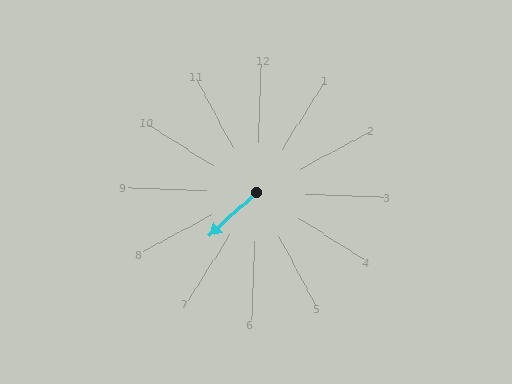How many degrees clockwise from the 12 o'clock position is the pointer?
Approximately 225 degrees.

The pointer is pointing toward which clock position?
Roughly 7 o'clock.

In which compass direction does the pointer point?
Southwest.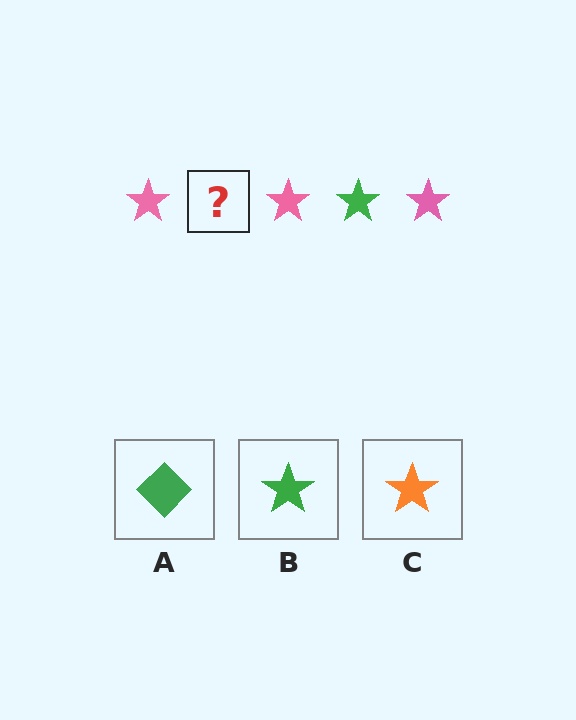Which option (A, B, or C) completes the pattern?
B.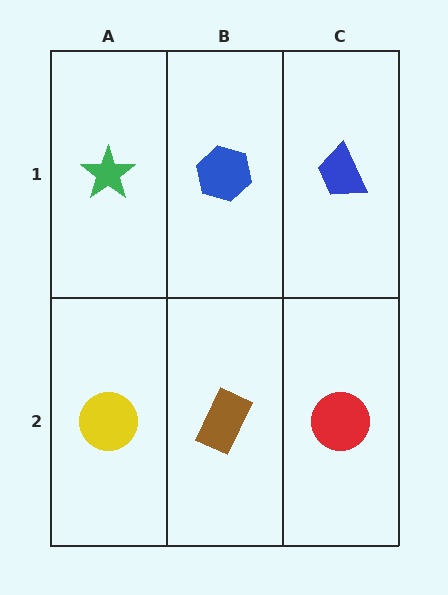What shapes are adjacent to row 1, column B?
A brown rectangle (row 2, column B), a green star (row 1, column A), a blue trapezoid (row 1, column C).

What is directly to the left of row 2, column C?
A brown rectangle.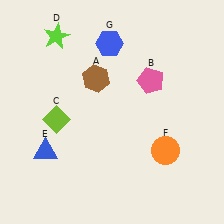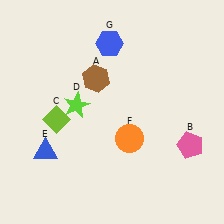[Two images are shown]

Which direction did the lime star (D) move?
The lime star (D) moved down.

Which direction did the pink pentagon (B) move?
The pink pentagon (B) moved down.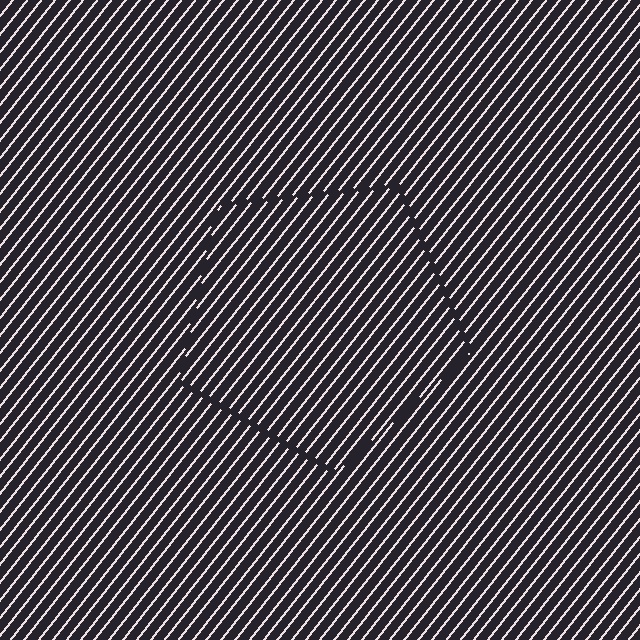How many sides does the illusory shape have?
5 sides — the line-ends trace a pentagon.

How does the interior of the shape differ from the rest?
The interior of the shape contains the same grating, shifted by half a period — the contour is defined by the phase discontinuity where line-ends from the inner and outer gratings abut.